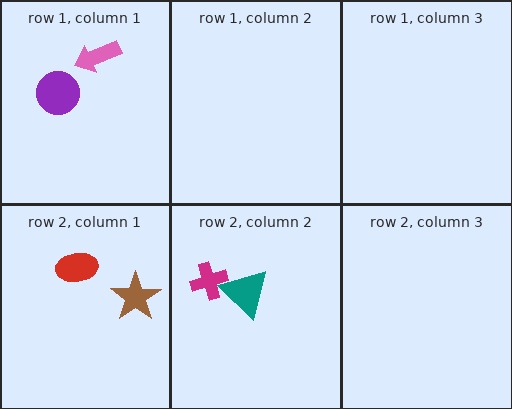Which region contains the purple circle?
The row 1, column 1 region.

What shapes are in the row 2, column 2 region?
The magenta cross, the teal triangle.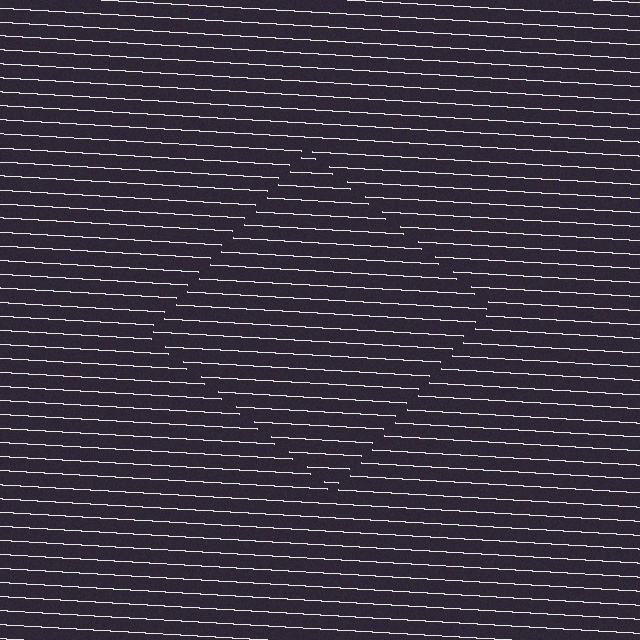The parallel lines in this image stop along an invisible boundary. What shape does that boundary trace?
An illusory square. The interior of the shape contains the same grating, shifted by half a period — the contour is defined by the phase discontinuity where line-ends from the inner and outer gratings abut.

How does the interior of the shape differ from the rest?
The interior of the shape contains the same grating, shifted by half a period — the contour is defined by the phase discontinuity where line-ends from the inner and outer gratings abut.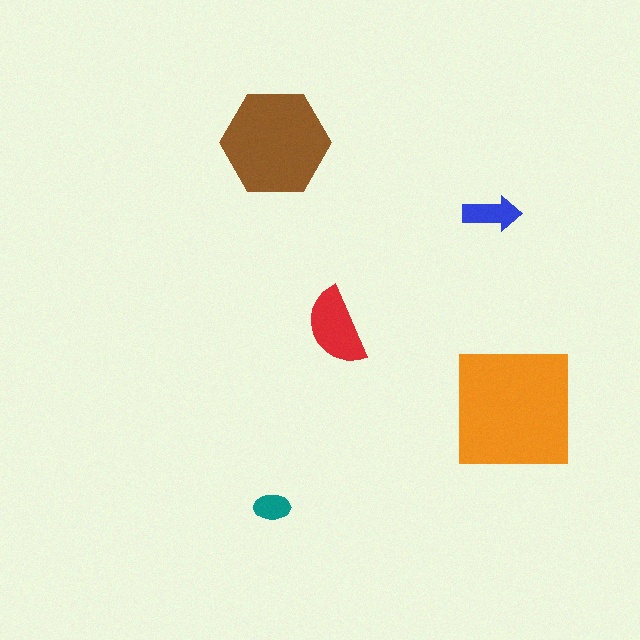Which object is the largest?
The orange square.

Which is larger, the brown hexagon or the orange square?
The orange square.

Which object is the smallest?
The teal ellipse.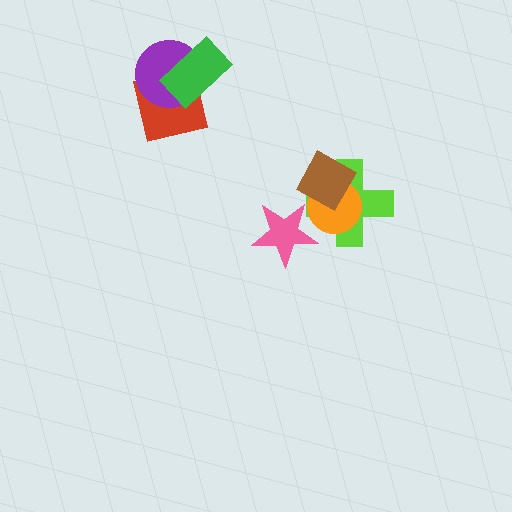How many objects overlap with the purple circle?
2 objects overlap with the purple circle.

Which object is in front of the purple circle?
The green rectangle is in front of the purple circle.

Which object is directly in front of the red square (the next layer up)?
The purple circle is directly in front of the red square.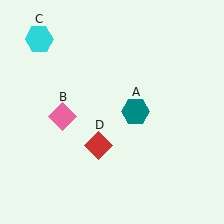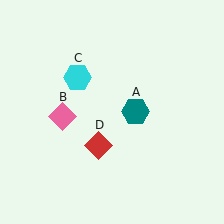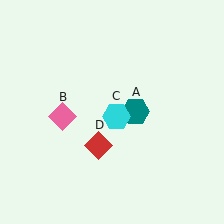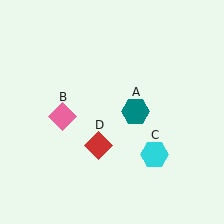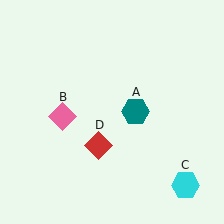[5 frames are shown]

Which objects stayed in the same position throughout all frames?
Teal hexagon (object A) and pink diamond (object B) and red diamond (object D) remained stationary.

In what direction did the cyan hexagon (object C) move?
The cyan hexagon (object C) moved down and to the right.